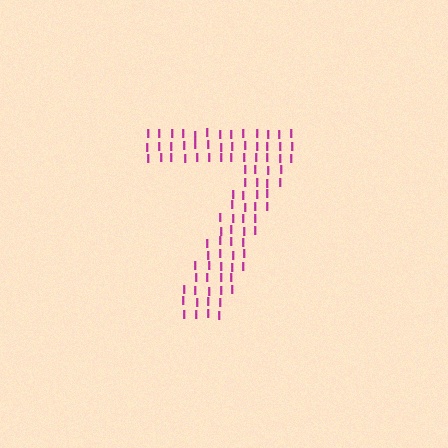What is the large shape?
The large shape is the digit 7.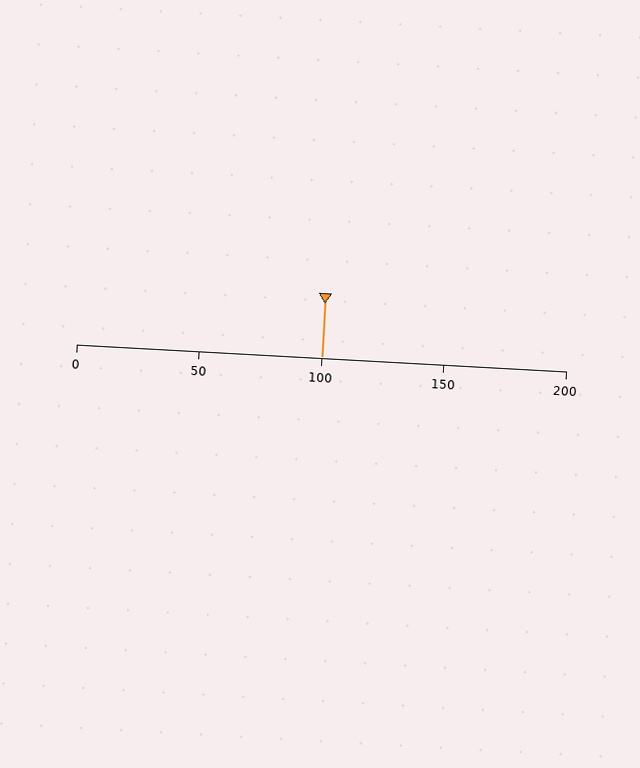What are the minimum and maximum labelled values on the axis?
The axis runs from 0 to 200.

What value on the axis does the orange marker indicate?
The marker indicates approximately 100.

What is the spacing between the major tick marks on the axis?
The major ticks are spaced 50 apart.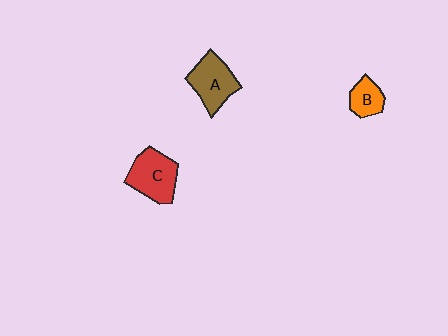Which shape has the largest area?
Shape C (red).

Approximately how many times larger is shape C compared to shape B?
Approximately 1.9 times.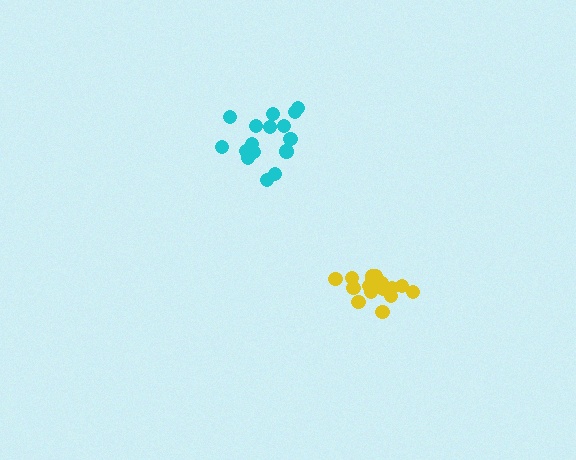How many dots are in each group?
Group 1: 16 dots, Group 2: 18 dots (34 total).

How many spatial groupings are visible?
There are 2 spatial groupings.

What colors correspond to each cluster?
The clusters are colored: cyan, yellow.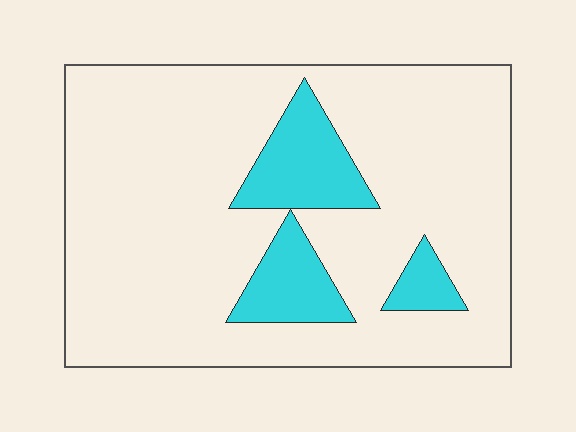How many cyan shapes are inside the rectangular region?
3.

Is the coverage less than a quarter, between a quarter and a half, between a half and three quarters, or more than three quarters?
Less than a quarter.